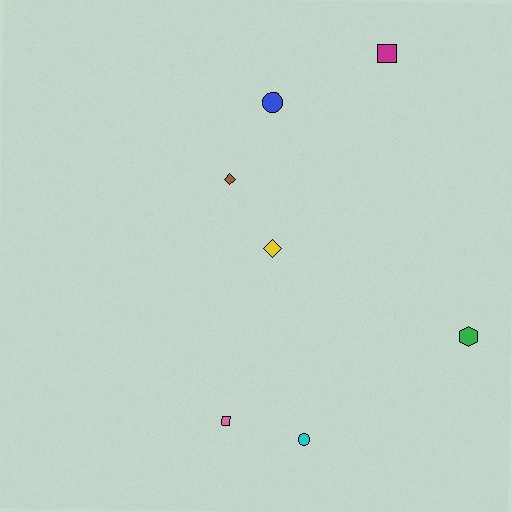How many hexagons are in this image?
There is 1 hexagon.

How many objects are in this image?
There are 7 objects.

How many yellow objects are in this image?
There is 1 yellow object.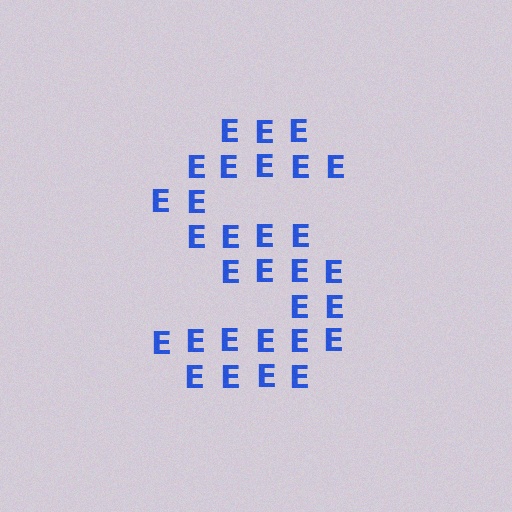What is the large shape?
The large shape is the letter S.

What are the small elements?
The small elements are letter E's.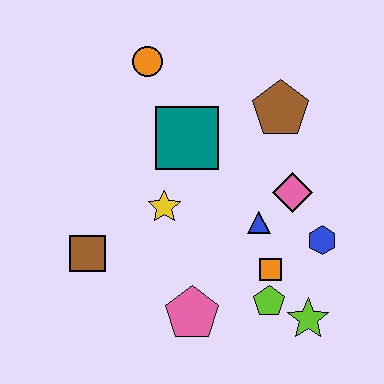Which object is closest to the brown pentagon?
The pink diamond is closest to the brown pentagon.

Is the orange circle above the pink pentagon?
Yes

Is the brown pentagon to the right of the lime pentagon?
Yes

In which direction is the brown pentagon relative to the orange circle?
The brown pentagon is to the right of the orange circle.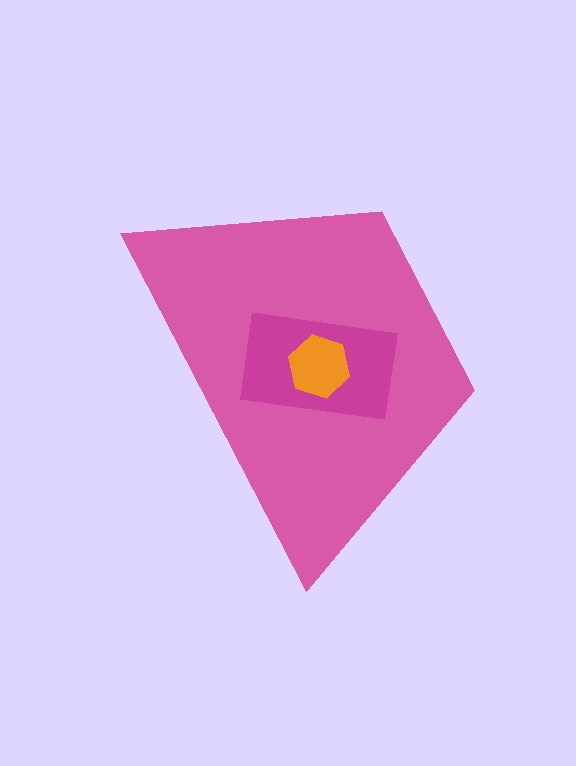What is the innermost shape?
The orange hexagon.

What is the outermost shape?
The pink trapezoid.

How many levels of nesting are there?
3.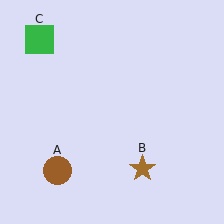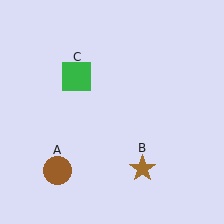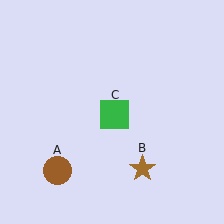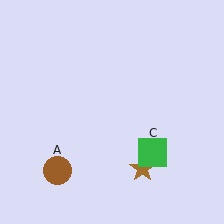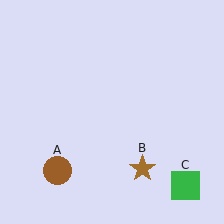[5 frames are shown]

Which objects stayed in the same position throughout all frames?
Brown circle (object A) and brown star (object B) remained stationary.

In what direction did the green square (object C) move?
The green square (object C) moved down and to the right.